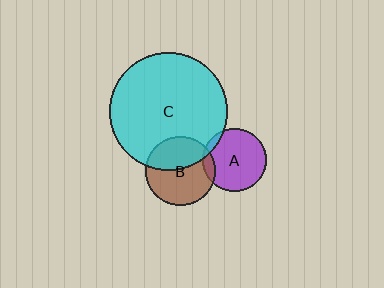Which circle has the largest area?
Circle C (cyan).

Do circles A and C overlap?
Yes.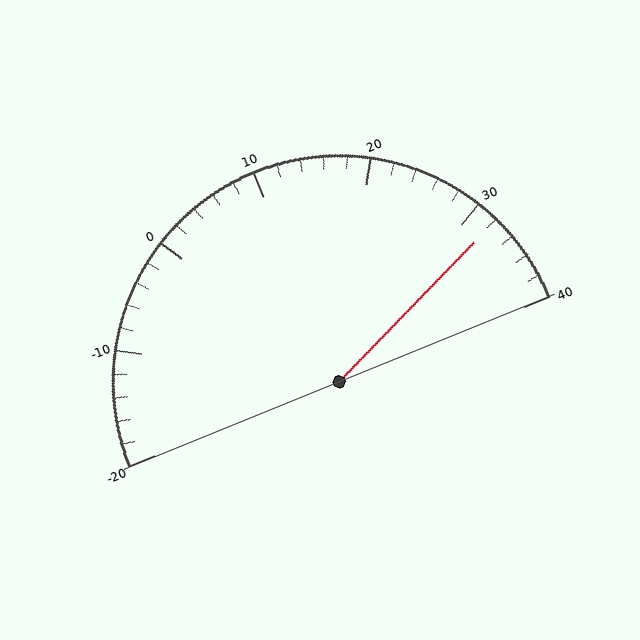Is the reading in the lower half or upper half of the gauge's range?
The reading is in the upper half of the range (-20 to 40).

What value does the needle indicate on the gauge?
The needle indicates approximately 32.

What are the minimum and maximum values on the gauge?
The gauge ranges from -20 to 40.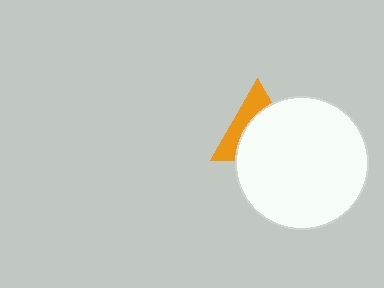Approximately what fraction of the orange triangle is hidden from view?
Roughly 62% of the orange triangle is hidden behind the white circle.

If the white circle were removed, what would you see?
You would see the complete orange triangle.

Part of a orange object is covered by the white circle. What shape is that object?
It is a triangle.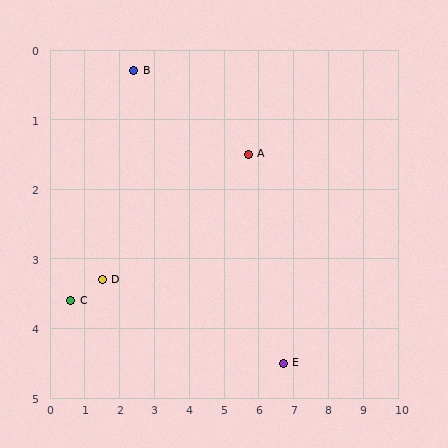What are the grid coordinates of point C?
Point C is at approximately (0.6, 3.6).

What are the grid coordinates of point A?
Point A is at approximately (5.7, 1.5).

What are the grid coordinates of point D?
Point D is at approximately (1.5, 3.3).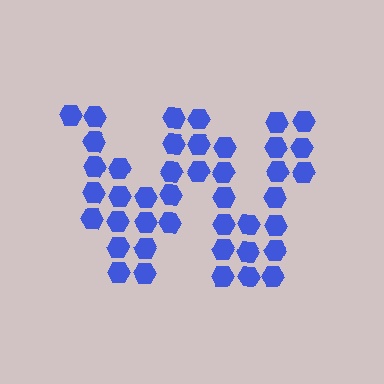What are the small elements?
The small elements are hexagons.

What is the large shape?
The large shape is the letter W.